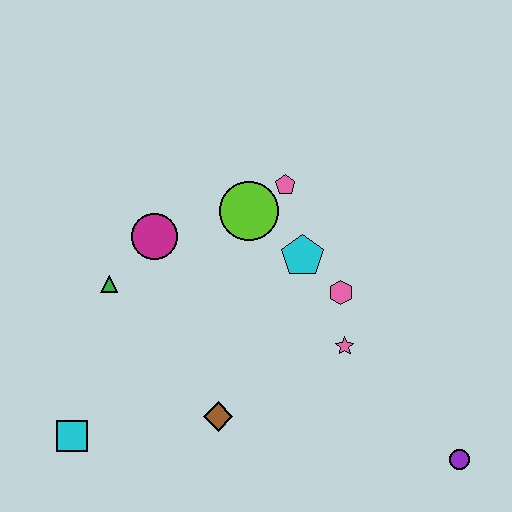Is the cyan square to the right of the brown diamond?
No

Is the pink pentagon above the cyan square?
Yes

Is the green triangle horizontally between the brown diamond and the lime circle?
No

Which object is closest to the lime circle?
The pink pentagon is closest to the lime circle.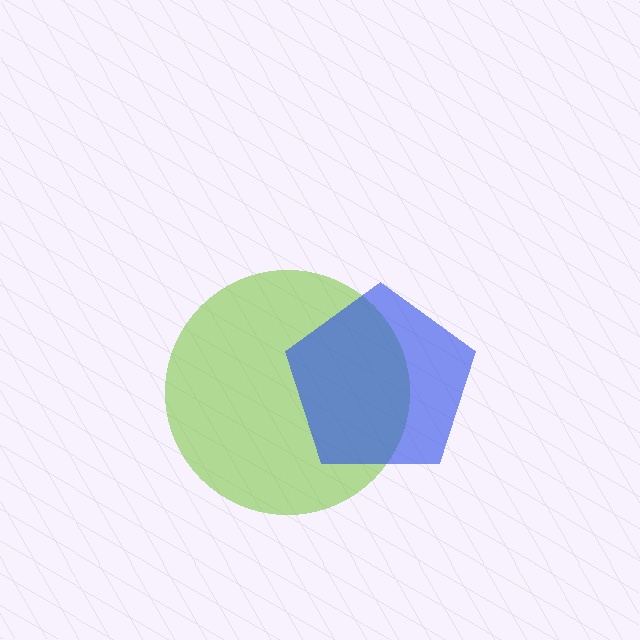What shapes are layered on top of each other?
The layered shapes are: a lime circle, a blue pentagon.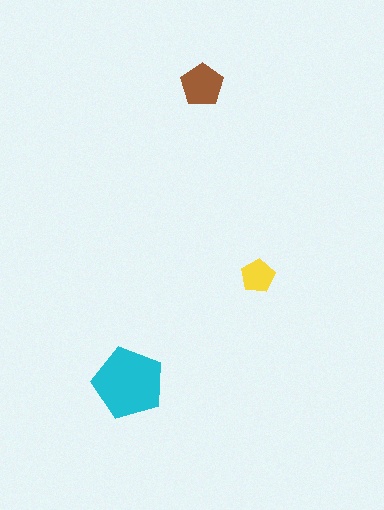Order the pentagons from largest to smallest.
the cyan one, the brown one, the yellow one.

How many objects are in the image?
There are 3 objects in the image.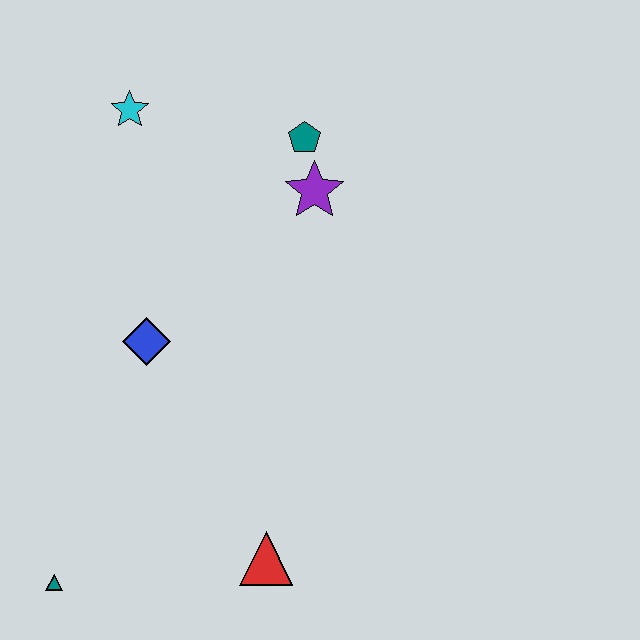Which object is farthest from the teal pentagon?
The teal triangle is farthest from the teal pentagon.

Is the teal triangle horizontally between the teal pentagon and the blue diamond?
No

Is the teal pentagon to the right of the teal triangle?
Yes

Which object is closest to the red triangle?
The teal triangle is closest to the red triangle.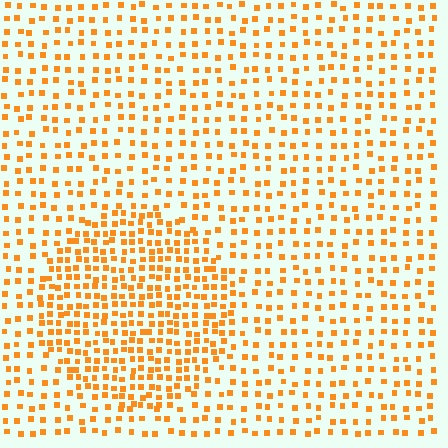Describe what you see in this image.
The image contains small orange elements arranged at two different densities. A circle-shaped region is visible where the elements are more densely packed than the surrounding area.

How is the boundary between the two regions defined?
The boundary is defined by a change in element density (approximately 1.9x ratio). All elements are the same color, size, and shape.